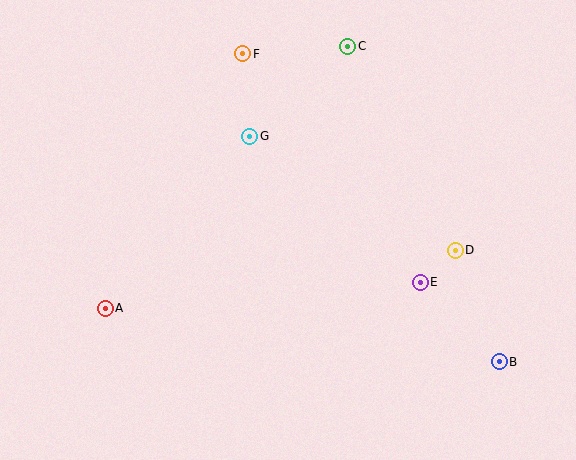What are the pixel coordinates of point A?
Point A is at (105, 308).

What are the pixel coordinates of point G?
Point G is at (250, 136).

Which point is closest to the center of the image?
Point G at (250, 136) is closest to the center.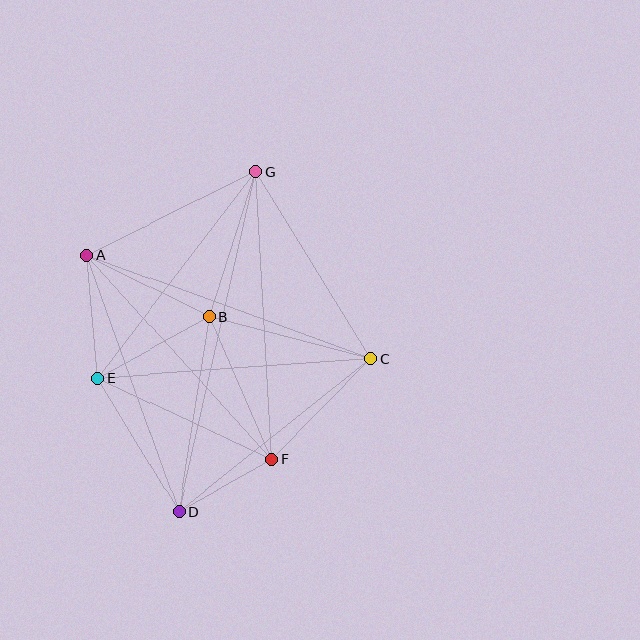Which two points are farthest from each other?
Points D and G are farthest from each other.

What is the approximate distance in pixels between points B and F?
The distance between B and F is approximately 156 pixels.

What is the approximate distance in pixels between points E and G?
The distance between E and G is approximately 259 pixels.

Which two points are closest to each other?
Points D and F are closest to each other.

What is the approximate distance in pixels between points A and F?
The distance between A and F is approximately 276 pixels.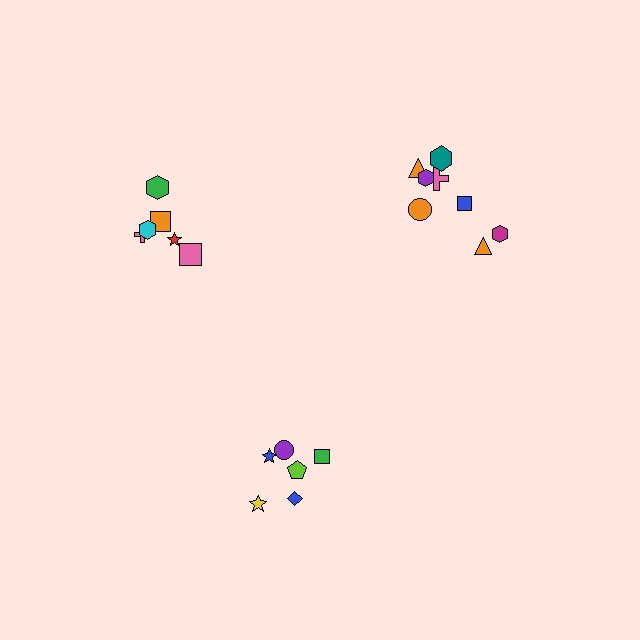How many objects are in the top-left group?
There are 6 objects.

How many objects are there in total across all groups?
There are 20 objects.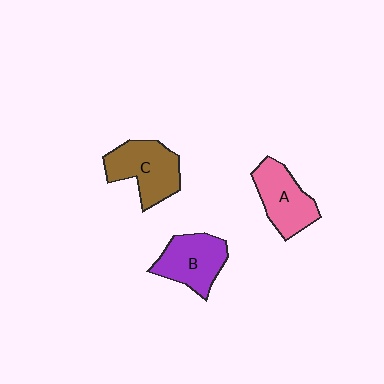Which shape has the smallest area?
Shape B (purple).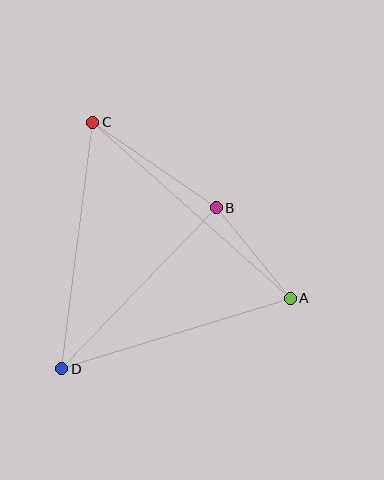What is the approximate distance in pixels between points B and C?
The distance between B and C is approximately 150 pixels.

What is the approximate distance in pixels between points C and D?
The distance between C and D is approximately 248 pixels.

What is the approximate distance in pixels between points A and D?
The distance between A and D is approximately 239 pixels.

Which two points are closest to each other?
Points A and B are closest to each other.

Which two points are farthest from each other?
Points A and C are farthest from each other.